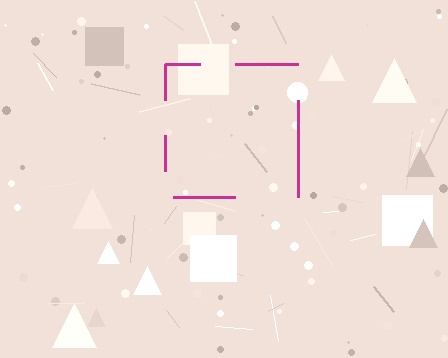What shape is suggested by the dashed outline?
The dashed outline suggests a square.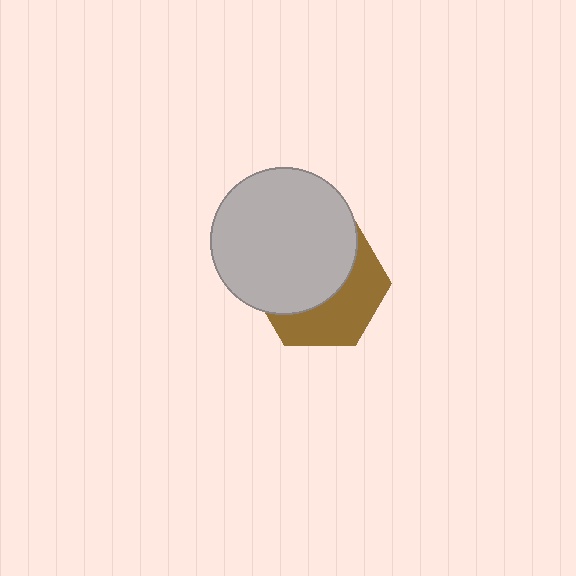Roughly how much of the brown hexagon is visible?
A small part of it is visible (roughly 43%).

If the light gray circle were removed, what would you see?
You would see the complete brown hexagon.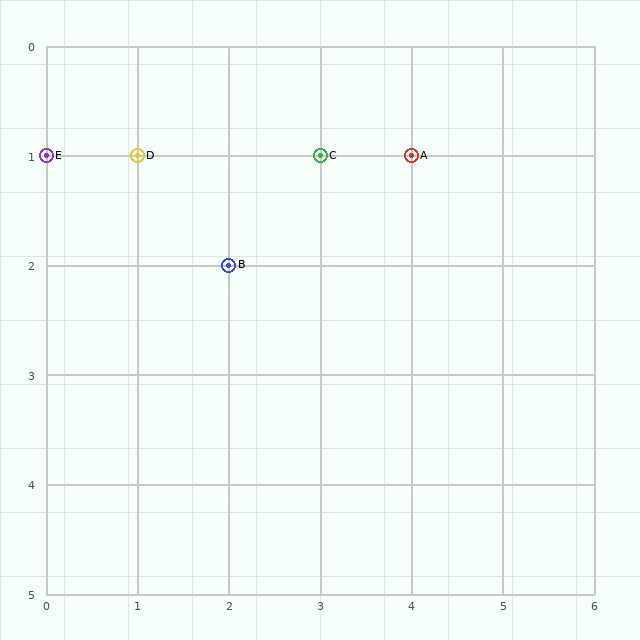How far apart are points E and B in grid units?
Points E and B are 2 columns and 1 row apart (about 2.2 grid units diagonally).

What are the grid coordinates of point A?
Point A is at grid coordinates (4, 1).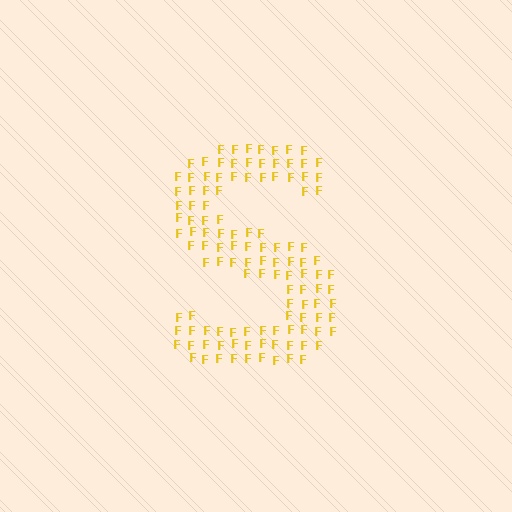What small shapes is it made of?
It is made of small letter F's.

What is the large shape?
The large shape is the letter S.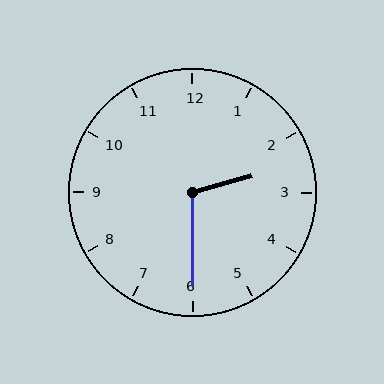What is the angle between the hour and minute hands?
Approximately 105 degrees.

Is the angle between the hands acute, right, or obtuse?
It is obtuse.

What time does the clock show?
2:30.